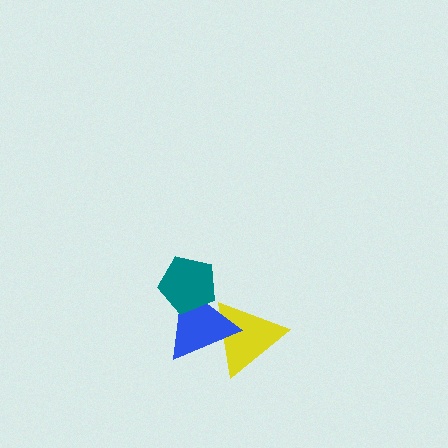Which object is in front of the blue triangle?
The teal pentagon is in front of the blue triangle.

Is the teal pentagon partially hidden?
No, no other shape covers it.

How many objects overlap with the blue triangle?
2 objects overlap with the blue triangle.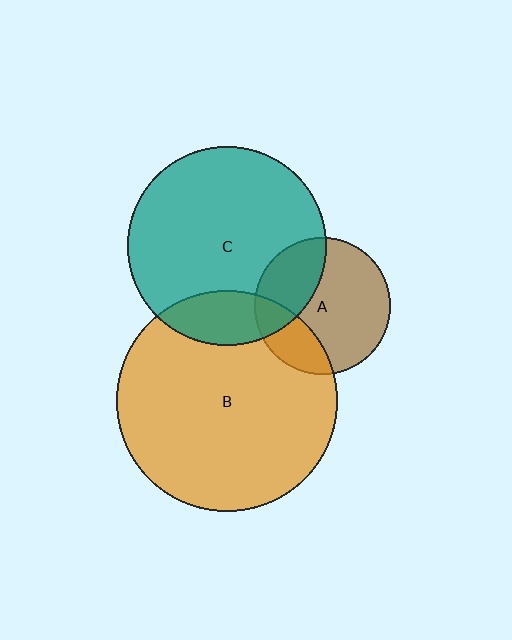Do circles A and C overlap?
Yes.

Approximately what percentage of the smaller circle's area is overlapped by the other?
Approximately 30%.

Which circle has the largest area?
Circle B (orange).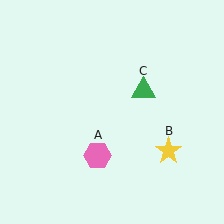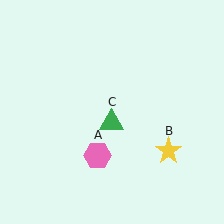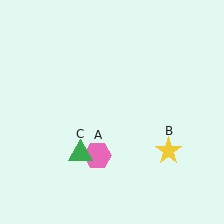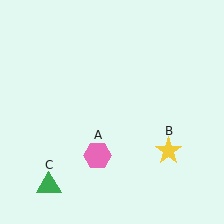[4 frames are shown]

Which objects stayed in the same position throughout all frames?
Pink hexagon (object A) and yellow star (object B) remained stationary.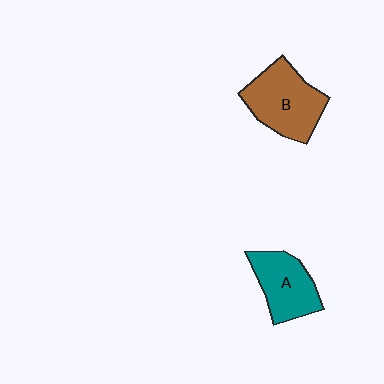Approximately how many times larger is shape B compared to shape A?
Approximately 1.3 times.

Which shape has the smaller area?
Shape A (teal).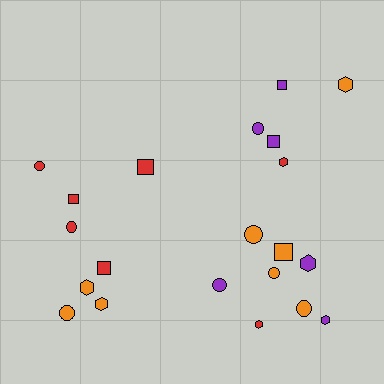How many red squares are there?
There are 3 red squares.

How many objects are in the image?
There are 21 objects.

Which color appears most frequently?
Orange, with 8 objects.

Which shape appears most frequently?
Circle, with 8 objects.